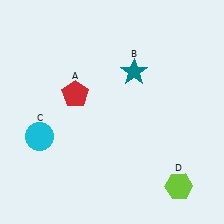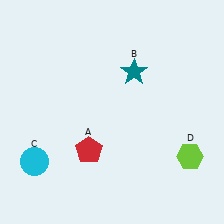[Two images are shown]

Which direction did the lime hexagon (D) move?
The lime hexagon (D) moved up.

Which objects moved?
The objects that moved are: the red pentagon (A), the cyan circle (C), the lime hexagon (D).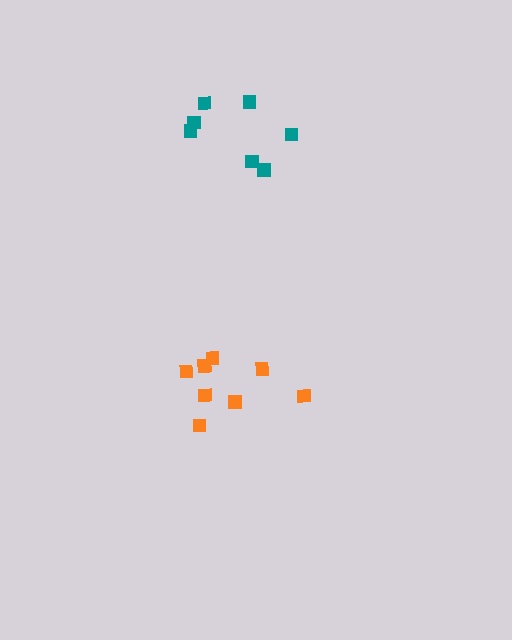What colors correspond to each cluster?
The clusters are colored: teal, orange.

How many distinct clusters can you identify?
There are 2 distinct clusters.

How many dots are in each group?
Group 1: 7 dots, Group 2: 8 dots (15 total).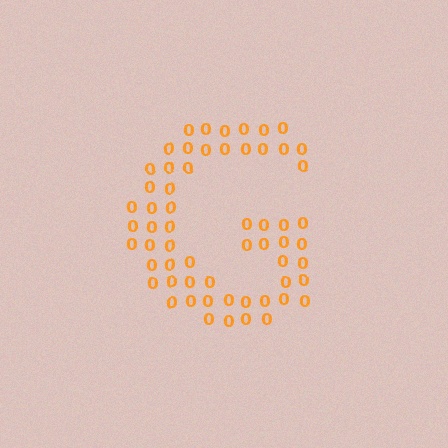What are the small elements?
The small elements are digit 0's.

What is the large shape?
The large shape is the letter G.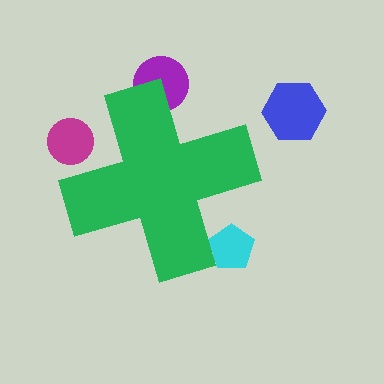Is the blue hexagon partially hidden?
No, the blue hexagon is fully visible.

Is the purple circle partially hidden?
Yes, the purple circle is partially hidden behind the green cross.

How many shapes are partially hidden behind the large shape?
3 shapes are partially hidden.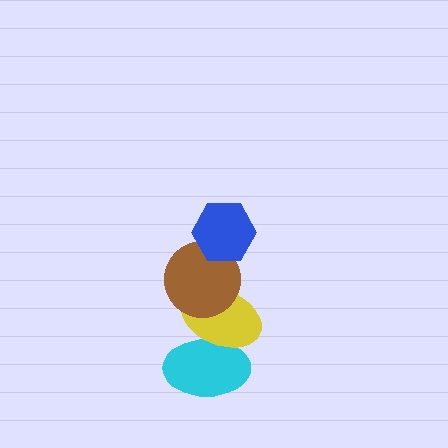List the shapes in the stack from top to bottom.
From top to bottom: the blue hexagon, the brown circle, the yellow ellipse, the cyan ellipse.